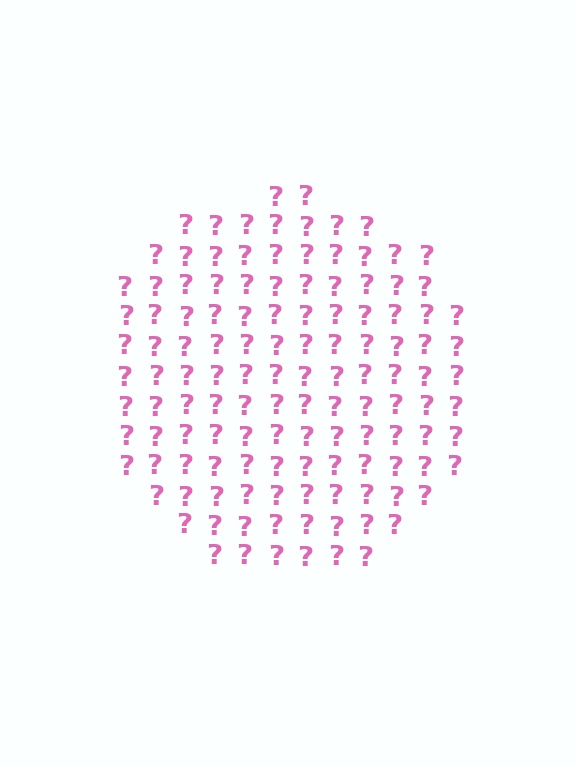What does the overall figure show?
The overall figure shows a circle.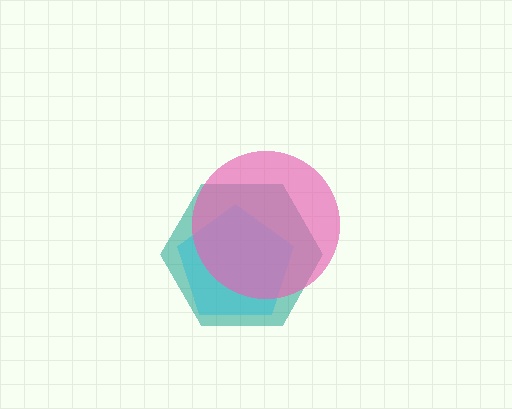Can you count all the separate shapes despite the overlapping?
Yes, there are 3 separate shapes.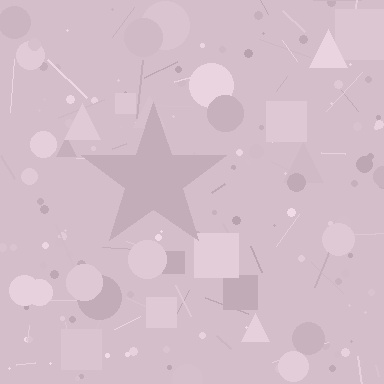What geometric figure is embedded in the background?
A star is embedded in the background.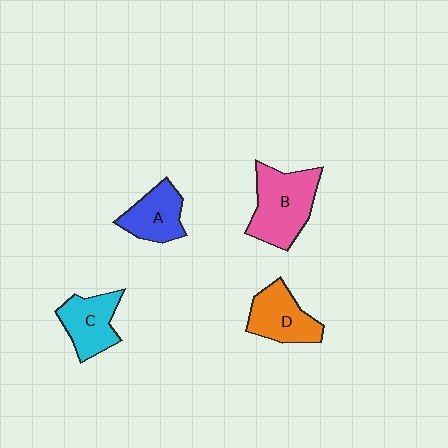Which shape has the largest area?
Shape B (pink).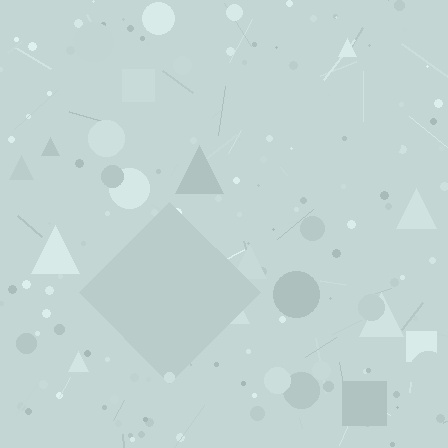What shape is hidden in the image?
A diamond is hidden in the image.